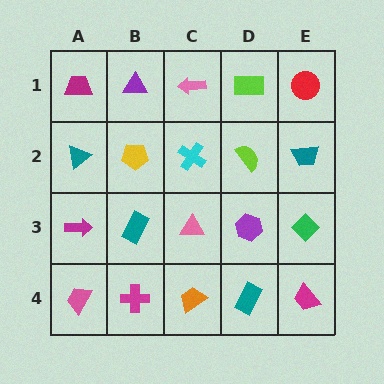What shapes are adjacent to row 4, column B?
A teal rectangle (row 3, column B), a pink trapezoid (row 4, column A), an orange trapezoid (row 4, column C).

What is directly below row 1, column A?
A teal triangle.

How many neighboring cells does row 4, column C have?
3.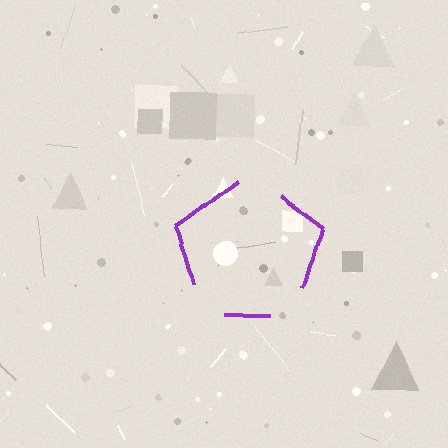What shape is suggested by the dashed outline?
The dashed outline suggests a pentagon.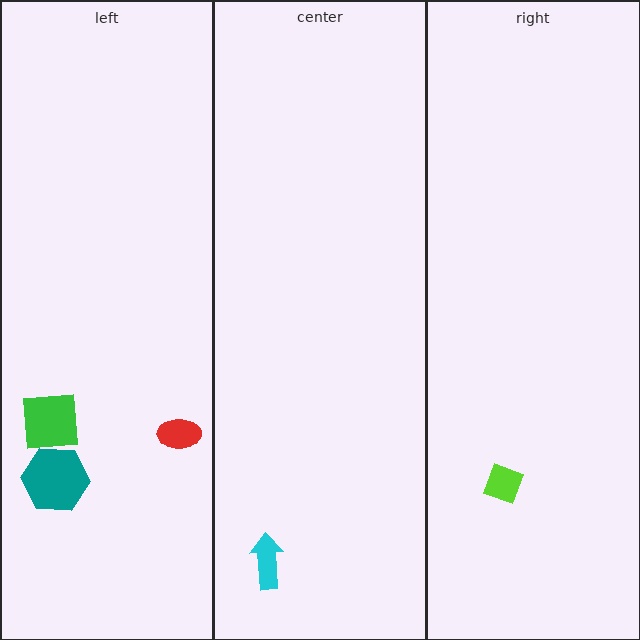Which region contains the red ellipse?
The left region.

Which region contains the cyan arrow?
The center region.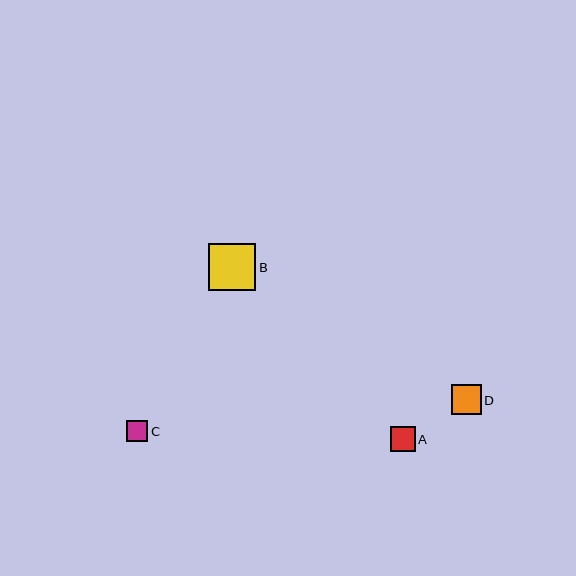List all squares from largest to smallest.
From largest to smallest: B, D, A, C.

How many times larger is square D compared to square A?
Square D is approximately 1.2 times the size of square A.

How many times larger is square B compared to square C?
Square B is approximately 2.3 times the size of square C.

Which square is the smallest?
Square C is the smallest with a size of approximately 21 pixels.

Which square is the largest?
Square B is the largest with a size of approximately 47 pixels.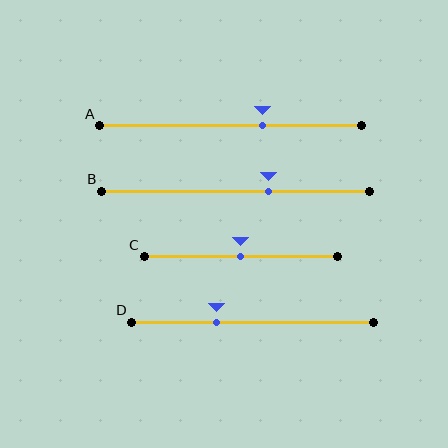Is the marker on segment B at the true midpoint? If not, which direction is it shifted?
No, the marker on segment B is shifted to the right by about 12% of the segment length.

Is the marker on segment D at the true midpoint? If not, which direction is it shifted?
No, the marker on segment D is shifted to the left by about 15% of the segment length.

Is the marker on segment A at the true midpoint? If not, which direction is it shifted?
No, the marker on segment A is shifted to the right by about 12% of the segment length.